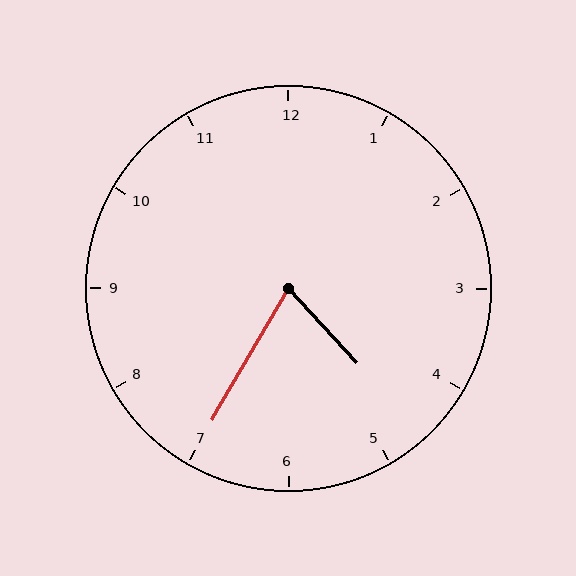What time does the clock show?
4:35.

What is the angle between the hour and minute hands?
Approximately 72 degrees.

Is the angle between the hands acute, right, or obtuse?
It is acute.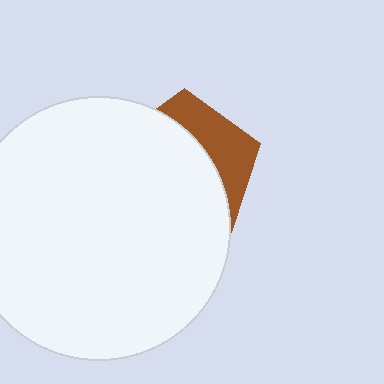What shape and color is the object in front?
The object in front is a white circle.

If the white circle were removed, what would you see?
You would see the complete brown pentagon.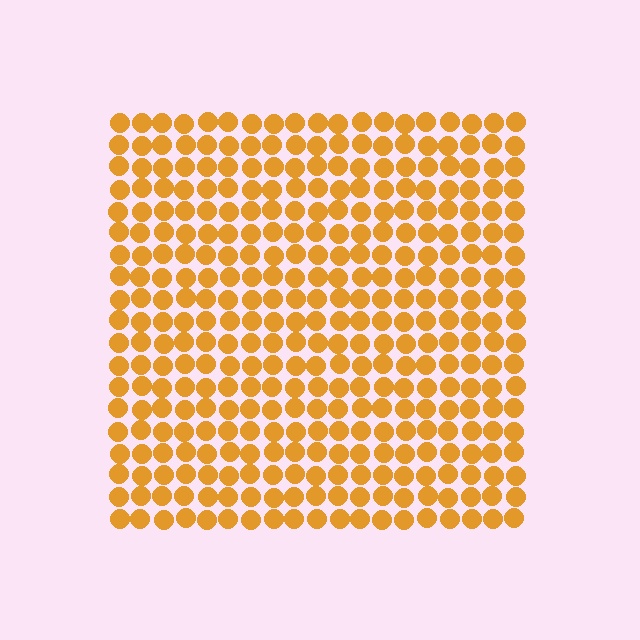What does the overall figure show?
The overall figure shows a square.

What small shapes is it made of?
It is made of small circles.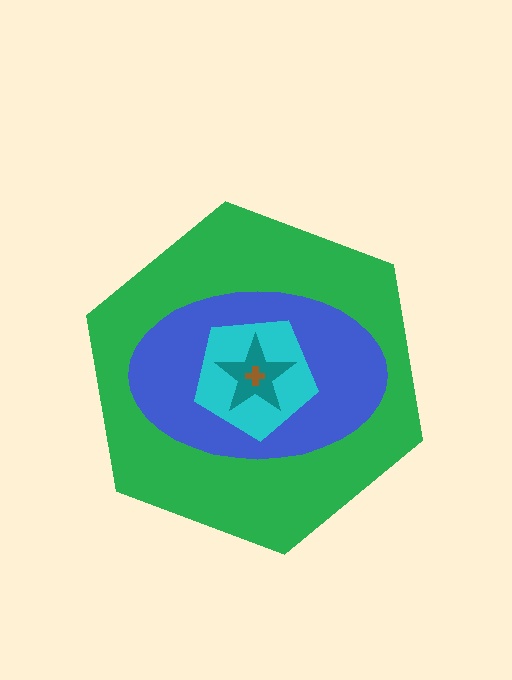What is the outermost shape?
The green hexagon.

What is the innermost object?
The brown cross.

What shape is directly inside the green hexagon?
The blue ellipse.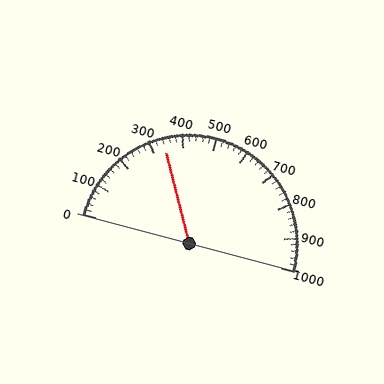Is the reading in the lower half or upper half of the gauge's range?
The reading is in the lower half of the range (0 to 1000).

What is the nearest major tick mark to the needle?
The nearest major tick mark is 300.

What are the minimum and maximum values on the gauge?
The gauge ranges from 0 to 1000.